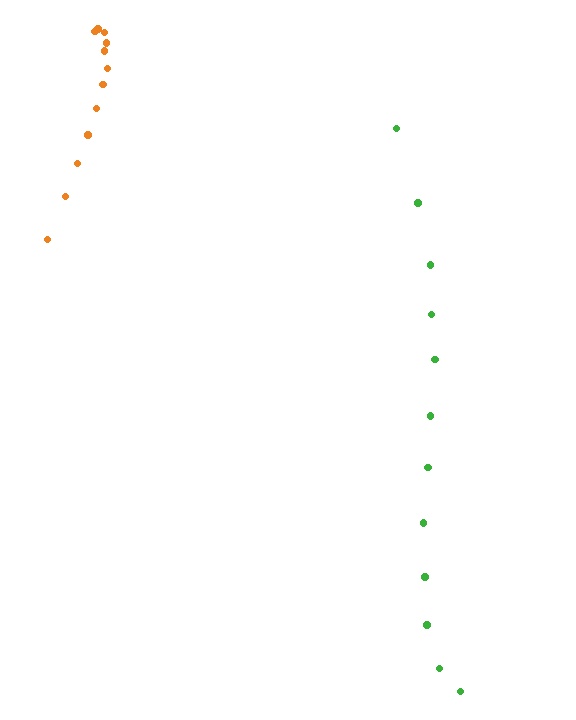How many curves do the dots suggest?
There are 2 distinct paths.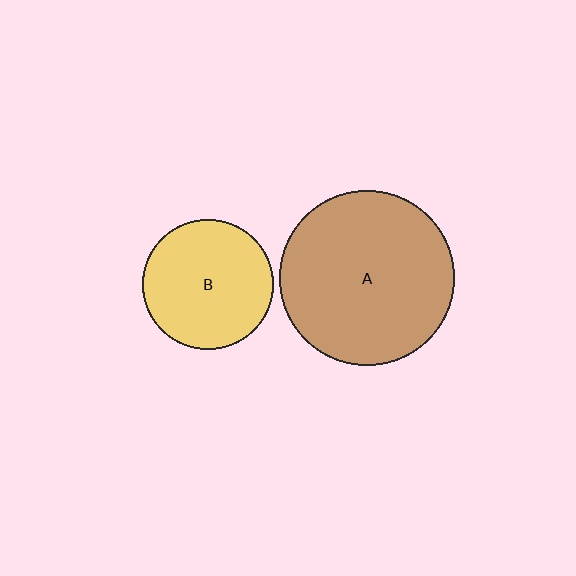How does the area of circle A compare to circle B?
Approximately 1.8 times.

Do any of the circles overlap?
No, none of the circles overlap.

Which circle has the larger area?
Circle A (brown).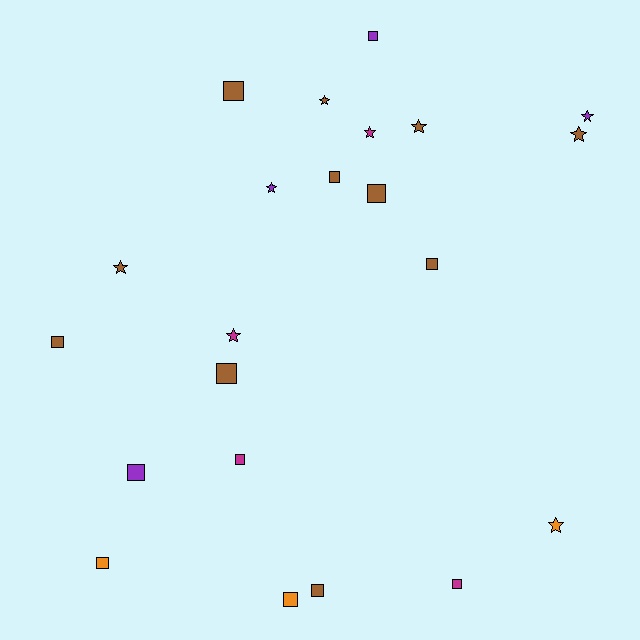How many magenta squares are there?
There are 2 magenta squares.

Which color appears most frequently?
Brown, with 11 objects.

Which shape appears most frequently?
Square, with 13 objects.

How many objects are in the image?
There are 22 objects.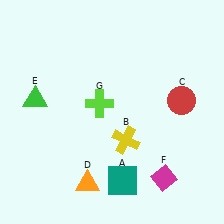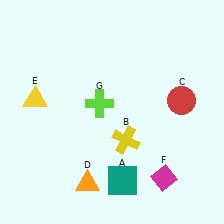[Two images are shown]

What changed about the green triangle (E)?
In Image 1, E is green. In Image 2, it changed to yellow.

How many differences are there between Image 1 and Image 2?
There is 1 difference between the two images.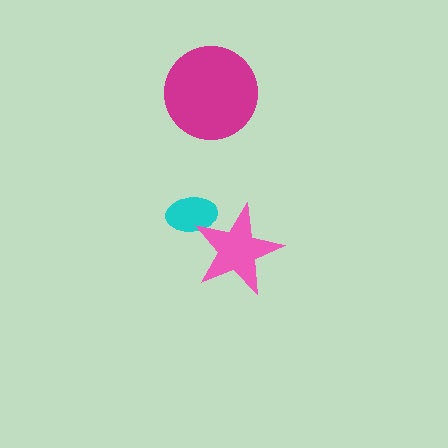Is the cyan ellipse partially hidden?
Yes, it is partially covered by another shape.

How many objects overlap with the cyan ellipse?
1 object overlaps with the cyan ellipse.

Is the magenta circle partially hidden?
No, no other shape covers it.